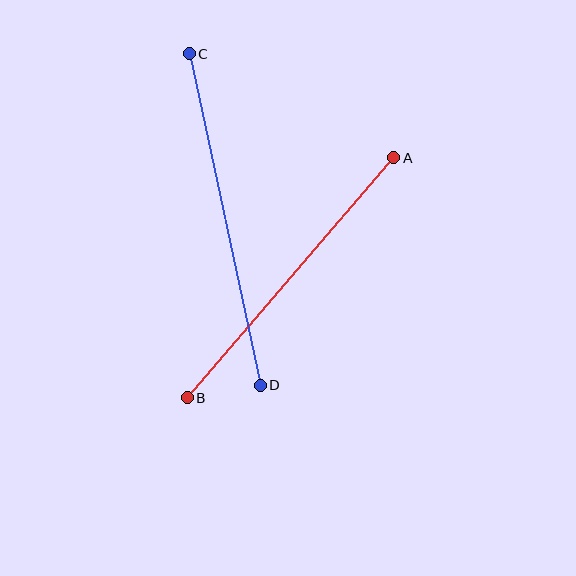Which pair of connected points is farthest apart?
Points C and D are farthest apart.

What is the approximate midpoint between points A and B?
The midpoint is at approximately (290, 278) pixels.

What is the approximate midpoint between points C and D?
The midpoint is at approximately (225, 220) pixels.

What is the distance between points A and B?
The distance is approximately 316 pixels.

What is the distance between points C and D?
The distance is approximately 339 pixels.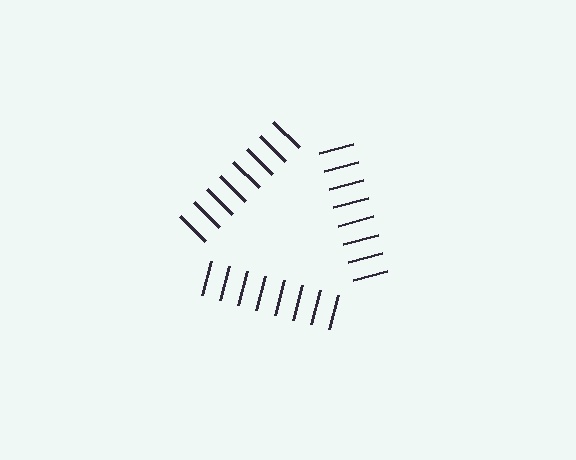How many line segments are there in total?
24 — 8 along each of the 3 edges.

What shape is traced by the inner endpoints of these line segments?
An illusory triangle — the line segments terminate on its edges but no continuous stroke is drawn.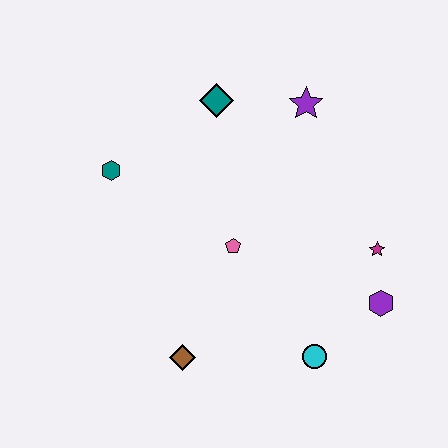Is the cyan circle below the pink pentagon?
Yes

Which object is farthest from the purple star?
The brown diamond is farthest from the purple star.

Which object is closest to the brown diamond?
The pink pentagon is closest to the brown diamond.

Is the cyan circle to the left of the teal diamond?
No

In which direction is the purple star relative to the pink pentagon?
The purple star is above the pink pentagon.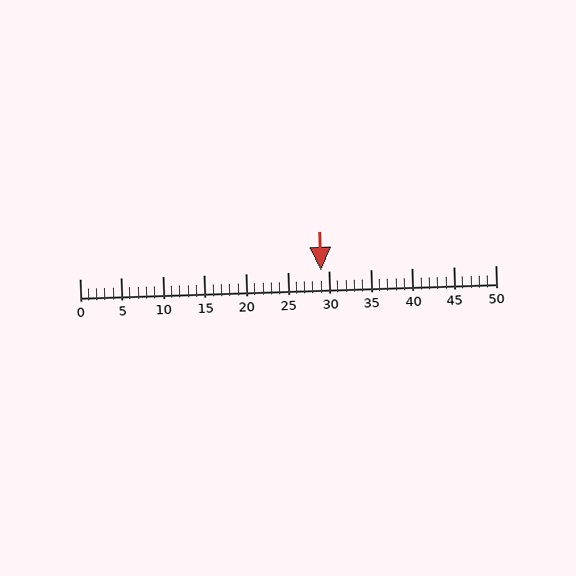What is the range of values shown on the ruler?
The ruler shows values from 0 to 50.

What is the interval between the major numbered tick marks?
The major tick marks are spaced 5 units apart.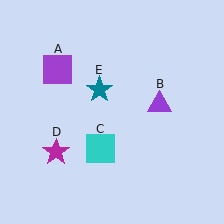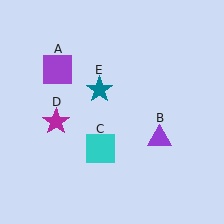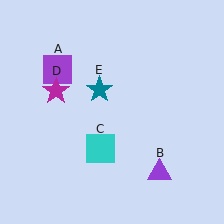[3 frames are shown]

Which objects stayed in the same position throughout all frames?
Purple square (object A) and cyan square (object C) and teal star (object E) remained stationary.